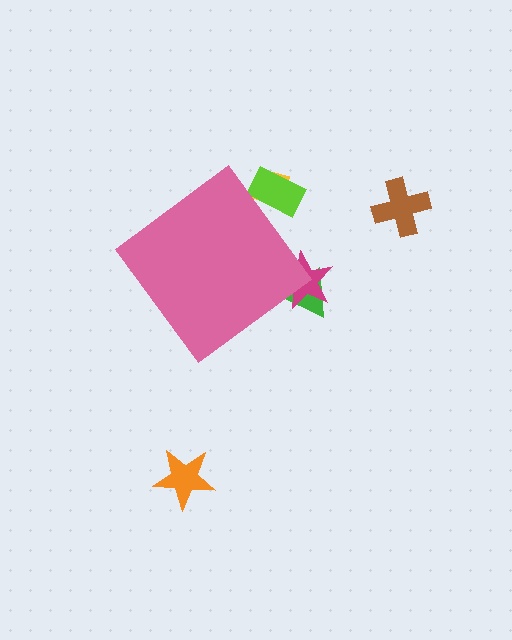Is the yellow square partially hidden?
Yes, the yellow square is partially hidden behind the pink diamond.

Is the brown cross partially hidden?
No, the brown cross is fully visible.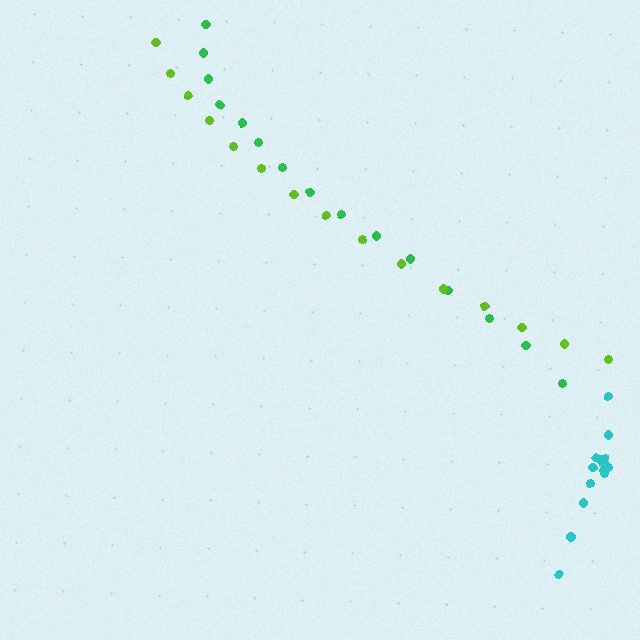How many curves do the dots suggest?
There are 3 distinct paths.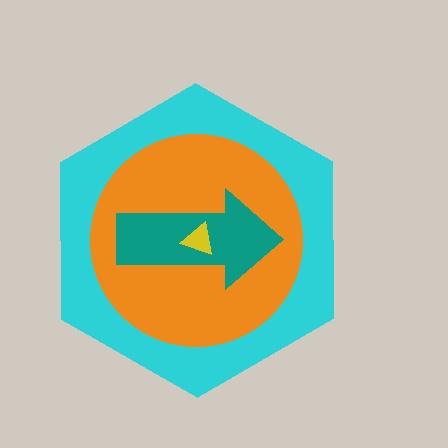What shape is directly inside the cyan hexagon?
The orange circle.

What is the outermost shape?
The cyan hexagon.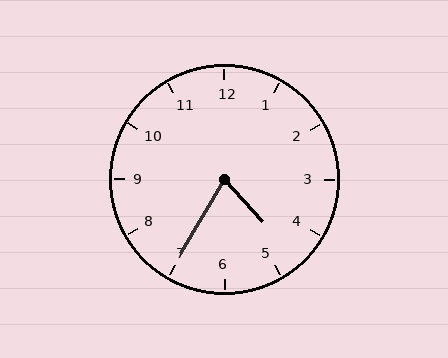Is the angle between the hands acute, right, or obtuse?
It is acute.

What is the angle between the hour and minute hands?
Approximately 72 degrees.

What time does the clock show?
4:35.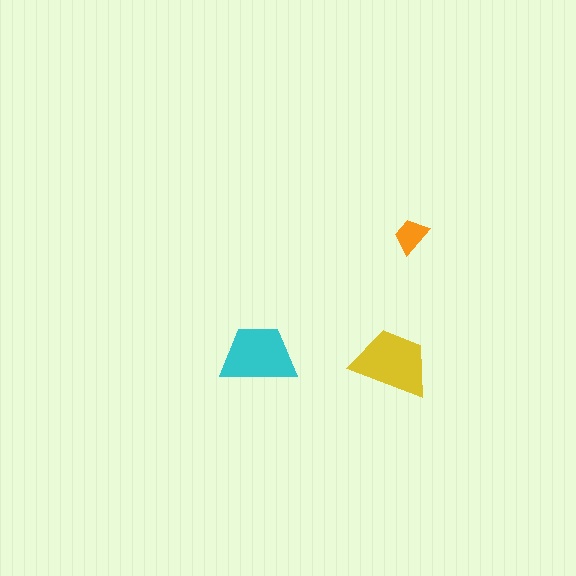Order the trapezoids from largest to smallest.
the yellow one, the cyan one, the orange one.